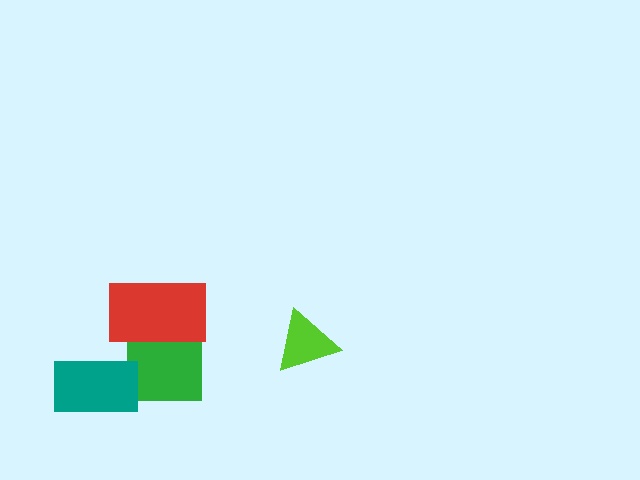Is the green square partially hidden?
Yes, it is partially covered by another shape.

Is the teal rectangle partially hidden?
No, no other shape covers it.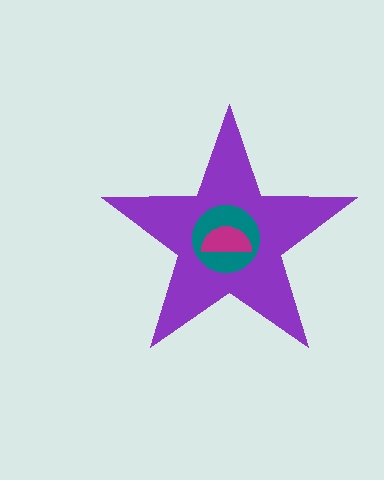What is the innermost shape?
The magenta semicircle.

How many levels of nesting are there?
3.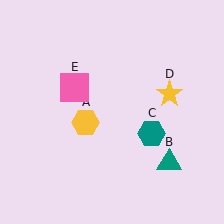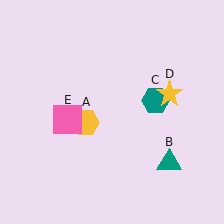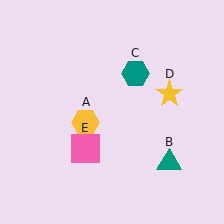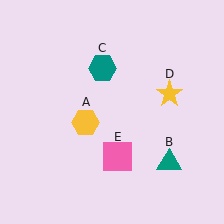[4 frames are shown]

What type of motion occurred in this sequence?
The teal hexagon (object C), pink square (object E) rotated counterclockwise around the center of the scene.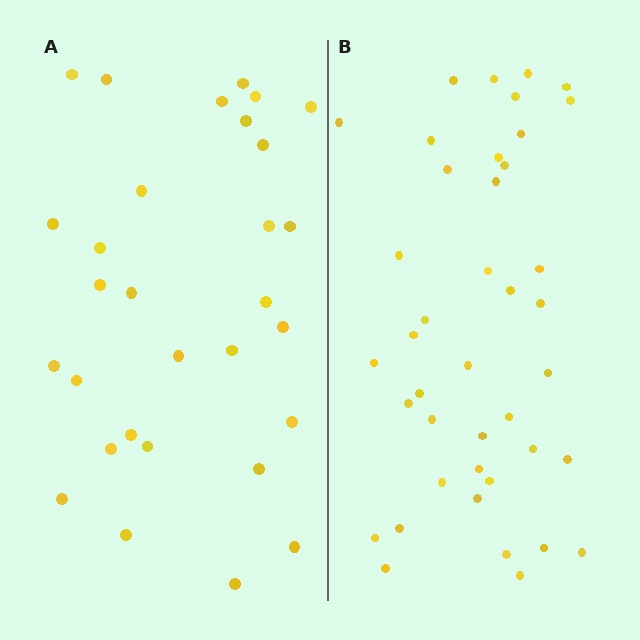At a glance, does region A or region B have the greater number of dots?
Region B (the right region) has more dots.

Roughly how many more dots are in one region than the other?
Region B has roughly 12 or so more dots than region A.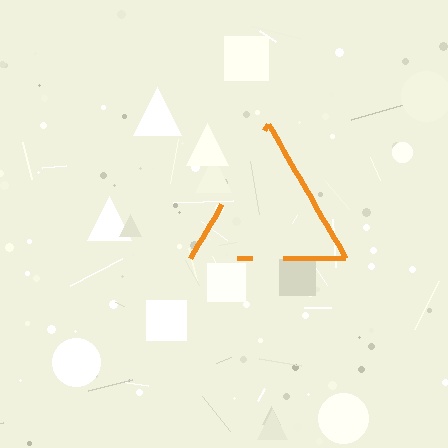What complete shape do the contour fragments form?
The contour fragments form a triangle.